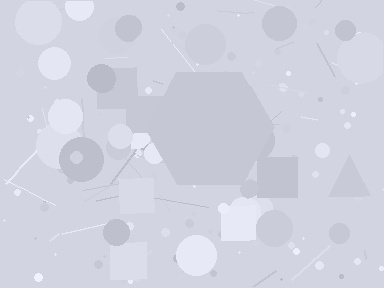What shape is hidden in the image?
A hexagon is hidden in the image.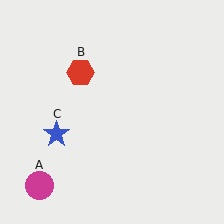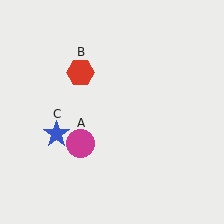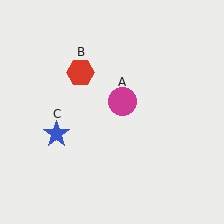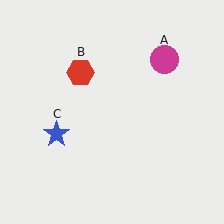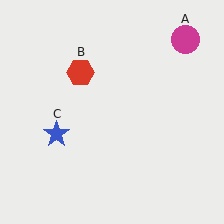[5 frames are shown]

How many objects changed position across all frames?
1 object changed position: magenta circle (object A).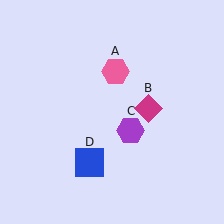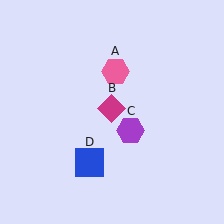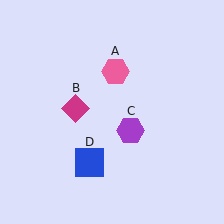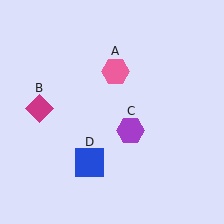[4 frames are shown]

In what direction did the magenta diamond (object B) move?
The magenta diamond (object B) moved left.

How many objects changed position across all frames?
1 object changed position: magenta diamond (object B).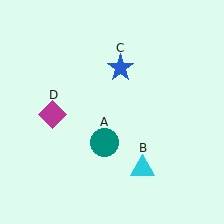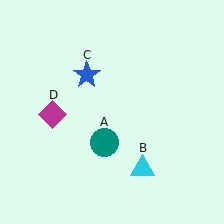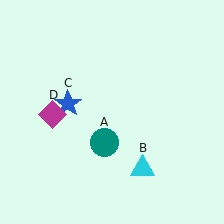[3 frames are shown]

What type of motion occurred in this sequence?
The blue star (object C) rotated counterclockwise around the center of the scene.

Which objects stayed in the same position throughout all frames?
Teal circle (object A) and cyan triangle (object B) and magenta diamond (object D) remained stationary.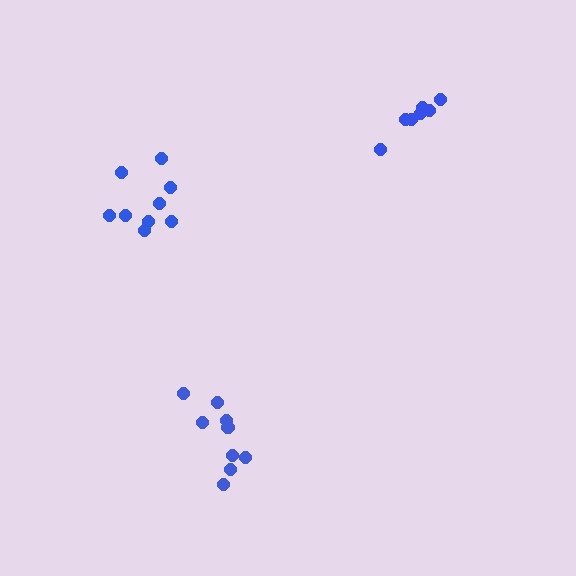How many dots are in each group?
Group 1: 9 dots, Group 2: 9 dots, Group 3: 7 dots (25 total).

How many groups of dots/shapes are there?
There are 3 groups.